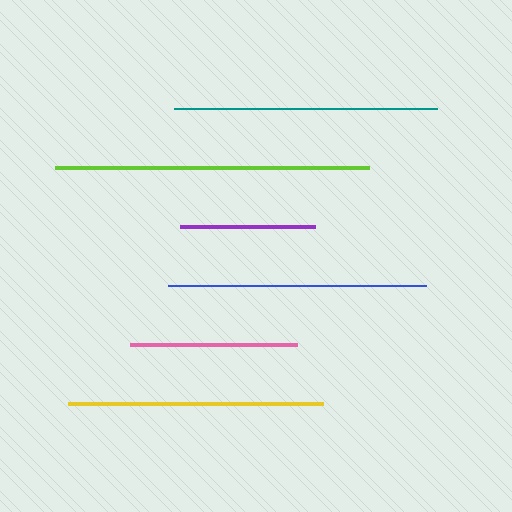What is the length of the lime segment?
The lime segment is approximately 314 pixels long.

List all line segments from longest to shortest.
From longest to shortest: lime, teal, blue, yellow, pink, purple.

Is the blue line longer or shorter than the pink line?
The blue line is longer than the pink line.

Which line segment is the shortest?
The purple line is the shortest at approximately 135 pixels.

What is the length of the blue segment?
The blue segment is approximately 258 pixels long.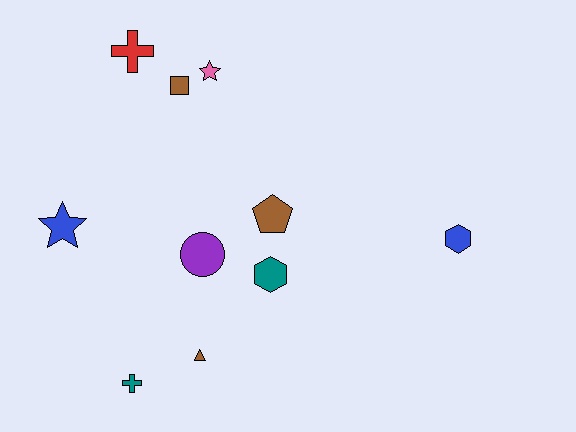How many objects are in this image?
There are 10 objects.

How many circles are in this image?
There is 1 circle.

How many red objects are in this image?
There is 1 red object.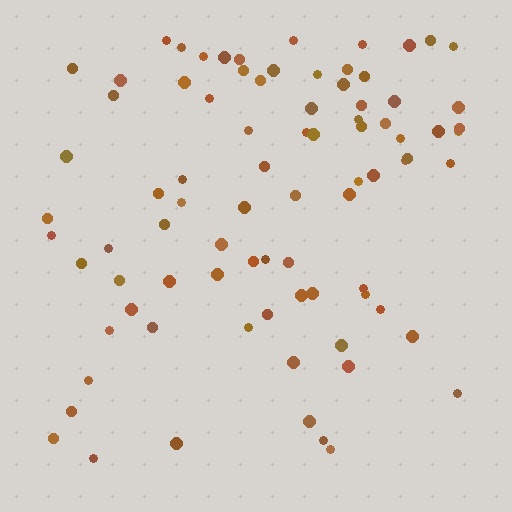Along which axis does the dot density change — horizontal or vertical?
Vertical.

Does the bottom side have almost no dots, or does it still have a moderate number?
Still a moderate number, just noticeably fewer than the top.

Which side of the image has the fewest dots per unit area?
The bottom.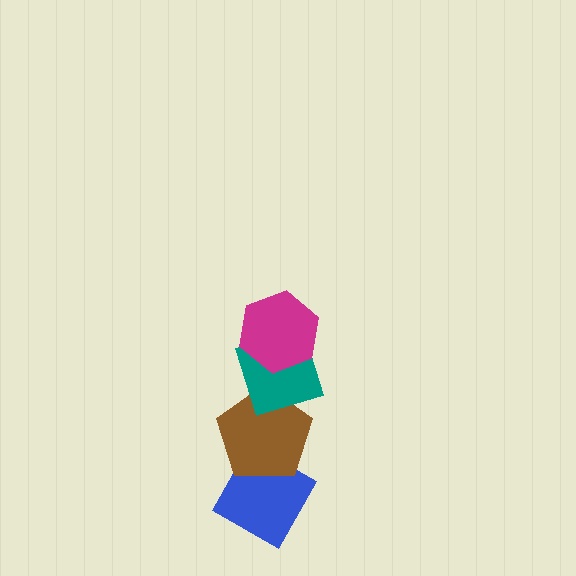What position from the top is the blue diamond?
The blue diamond is 4th from the top.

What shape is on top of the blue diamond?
The brown pentagon is on top of the blue diamond.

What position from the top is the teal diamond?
The teal diamond is 2nd from the top.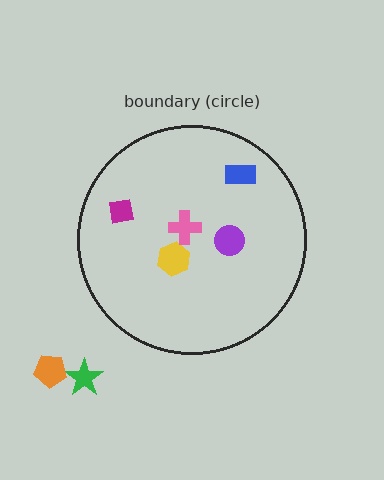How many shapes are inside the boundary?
5 inside, 2 outside.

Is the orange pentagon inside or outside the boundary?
Outside.